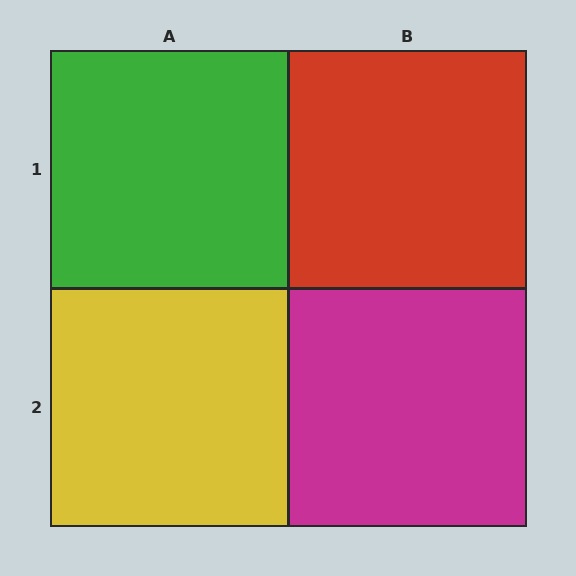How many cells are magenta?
1 cell is magenta.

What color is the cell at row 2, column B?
Magenta.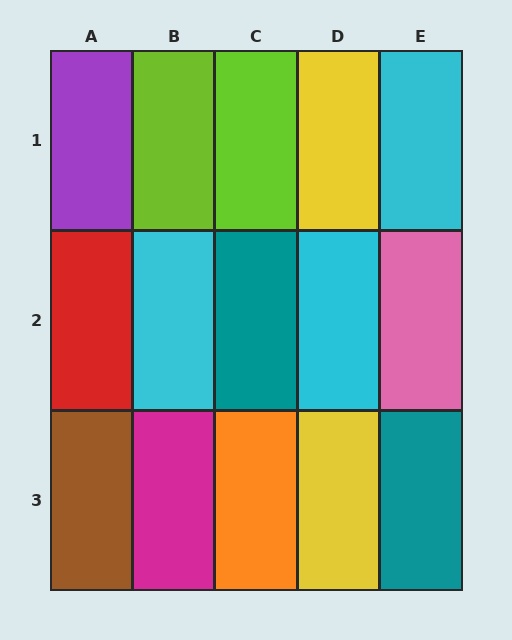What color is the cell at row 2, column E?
Pink.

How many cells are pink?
1 cell is pink.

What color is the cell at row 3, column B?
Magenta.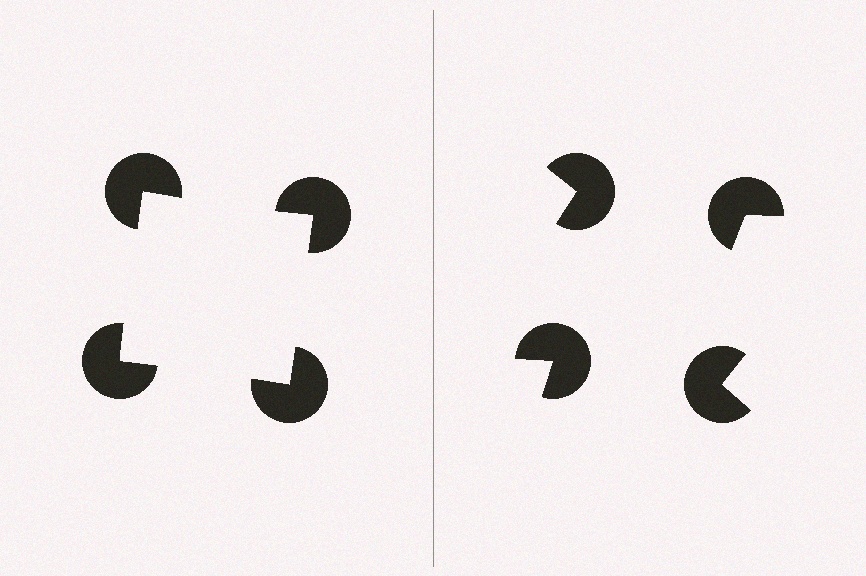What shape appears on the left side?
An illusory square.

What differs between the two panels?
The pac-man discs are positioned identically on both sides; only the wedge orientations differ. On the left they align to a square; on the right they are misaligned.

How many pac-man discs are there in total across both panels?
8 — 4 on each side.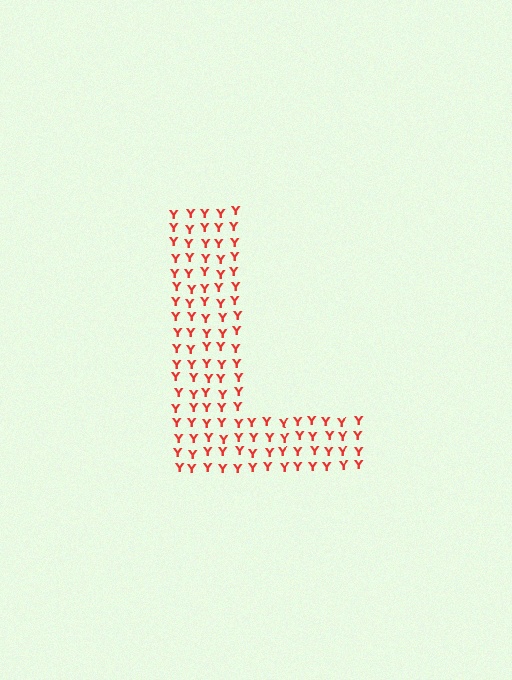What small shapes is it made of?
It is made of small letter Y's.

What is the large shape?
The large shape is the letter L.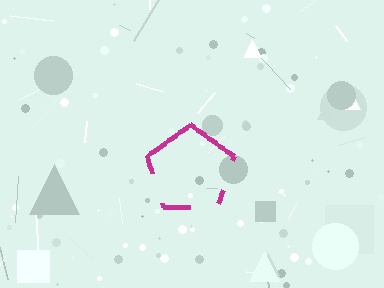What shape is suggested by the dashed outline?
The dashed outline suggests a pentagon.